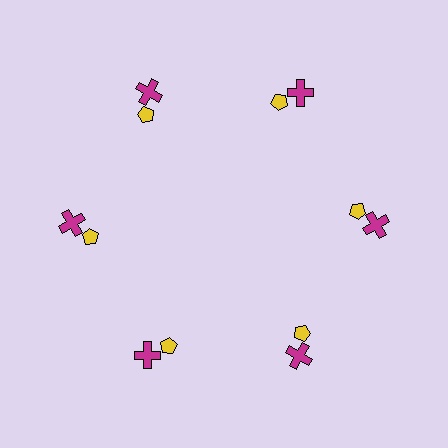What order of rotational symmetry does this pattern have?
This pattern has 6-fold rotational symmetry.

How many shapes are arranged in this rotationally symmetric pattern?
There are 12 shapes, arranged in 6 groups of 2.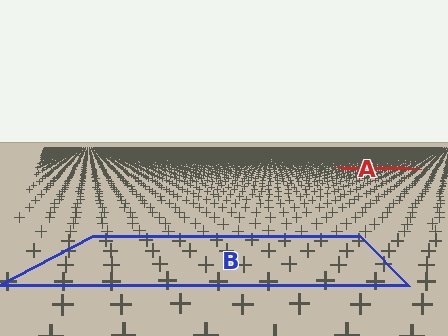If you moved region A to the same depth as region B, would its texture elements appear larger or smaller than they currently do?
They would appear larger. At a closer depth, the same texture elements are projected at a bigger on-screen size.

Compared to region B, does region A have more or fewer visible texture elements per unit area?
Region A has more texture elements per unit area — they are packed more densely because it is farther away.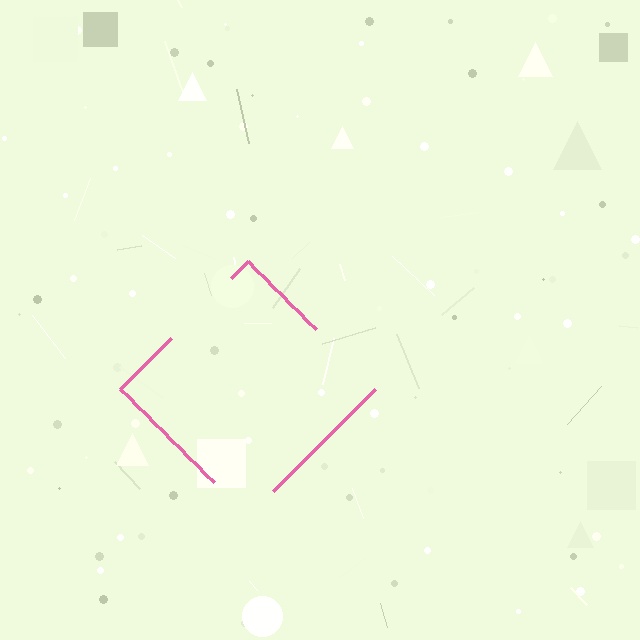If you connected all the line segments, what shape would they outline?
They would outline a diamond.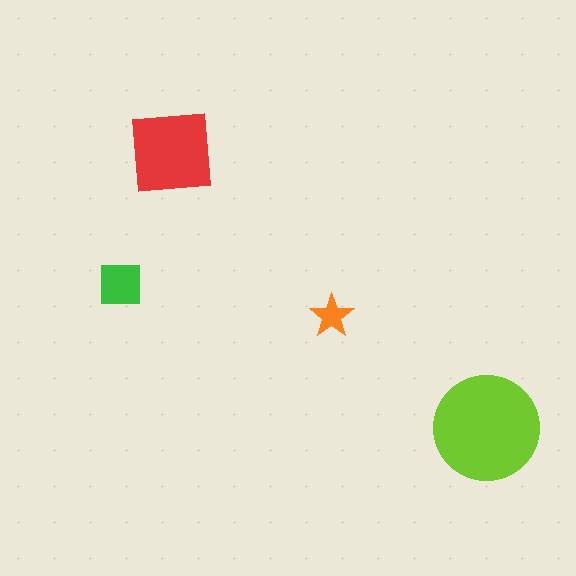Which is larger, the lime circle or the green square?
The lime circle.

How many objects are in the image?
There are 4 objects in the image.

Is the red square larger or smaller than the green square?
Larger.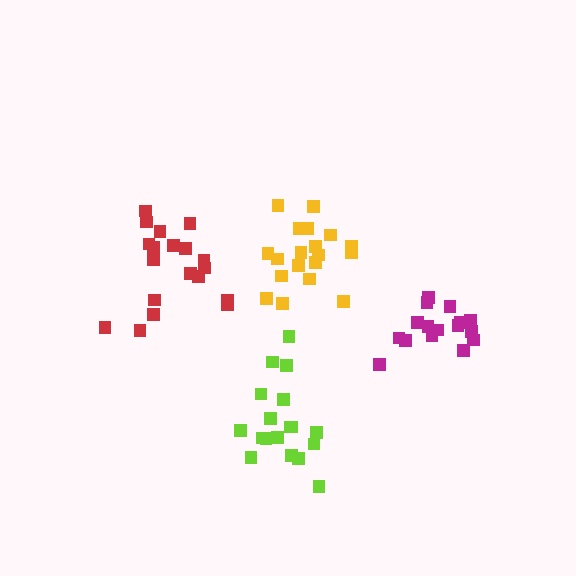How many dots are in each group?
Group 1: 18 dots, Group 2: 16 dots, Group 3: 19 dots, Group 4: 19 dots (72 total).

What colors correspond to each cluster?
The clusters are colored: lime, magenta, red, yellow.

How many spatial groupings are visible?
There are 4 spatial groupings.